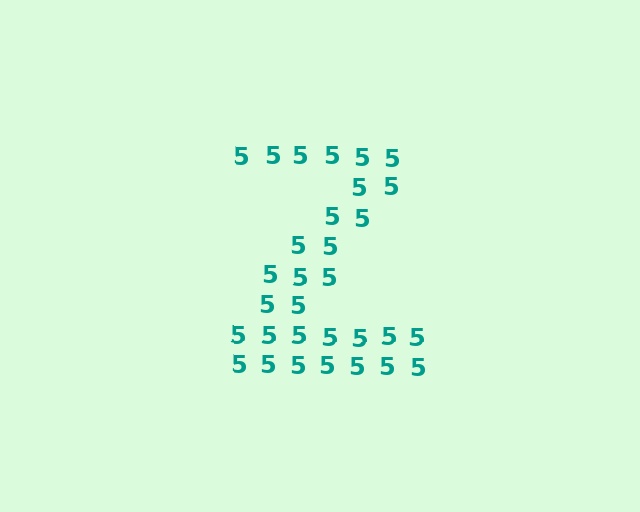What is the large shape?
The large shape is the letter Z.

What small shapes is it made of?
It is made of small digit 5's.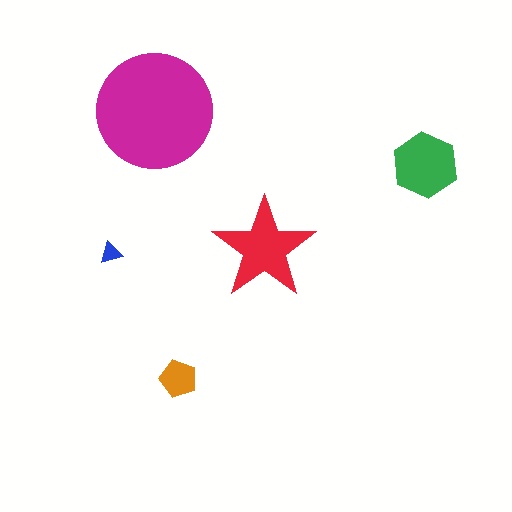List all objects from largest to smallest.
The magenta circle, the red star, the green hexagon, the orange pentagon, the blue triangle.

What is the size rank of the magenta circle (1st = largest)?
1st.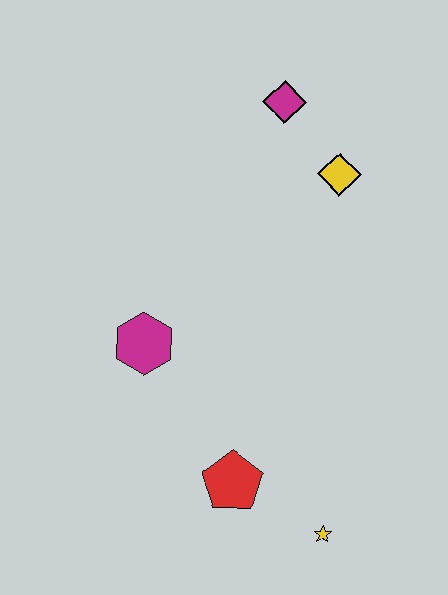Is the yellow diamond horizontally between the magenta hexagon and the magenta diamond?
No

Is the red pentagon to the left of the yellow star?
Yes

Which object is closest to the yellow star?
The red pentagon is closest to the yellow star.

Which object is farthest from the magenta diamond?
The yellow star is farthest from the magenta diamond.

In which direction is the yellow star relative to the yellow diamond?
The yellow star is below the yellow diamond.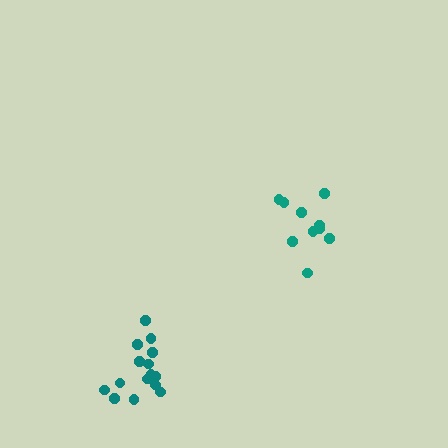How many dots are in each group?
Group 1: 10 dots, Group 2: 15 dots (25 total).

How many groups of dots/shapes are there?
There are 2 groups.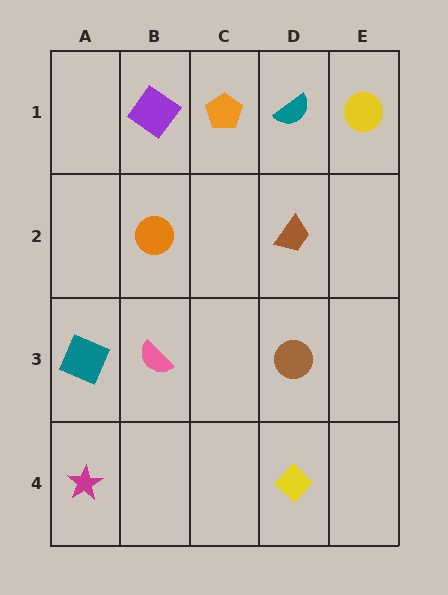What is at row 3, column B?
A pink semicircle.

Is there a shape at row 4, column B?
No, that cell is empty.